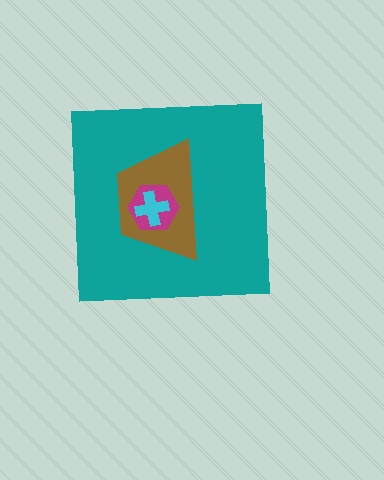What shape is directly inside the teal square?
The brown trapezoid.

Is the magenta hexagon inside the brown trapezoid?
Yes.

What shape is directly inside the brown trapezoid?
The magenta hexagon.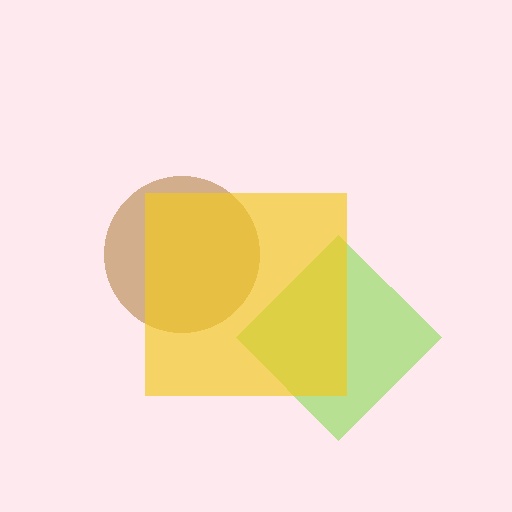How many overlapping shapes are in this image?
There are 3 overlapping shapes in the image.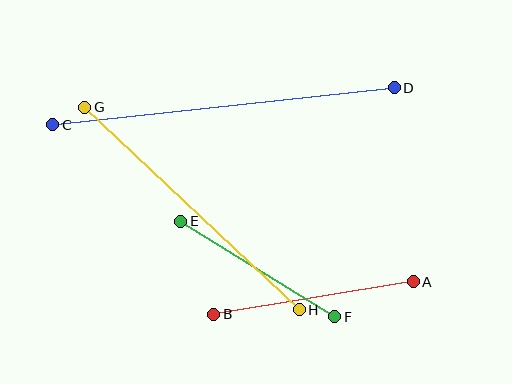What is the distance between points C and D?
The distance is approximately 344 pixels.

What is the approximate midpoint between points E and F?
The midpoint is at approximately (258, 269) pixels.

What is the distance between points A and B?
The distance is approximately 202 pixels.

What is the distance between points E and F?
The distance is approximately 181 pixels.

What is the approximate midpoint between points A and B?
The midpoint is at approximately (314, 298) pixels.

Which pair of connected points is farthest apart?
Points C and D are farthest apart.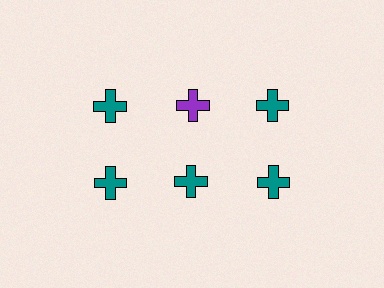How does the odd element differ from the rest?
It has a different color: purple instead of teal.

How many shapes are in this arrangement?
There are 6 shapes arranged in a grid pattern.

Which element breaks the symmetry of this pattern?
The purple cross in the top row, second from left column breaks the symmetry. All other shapes are teal crosses.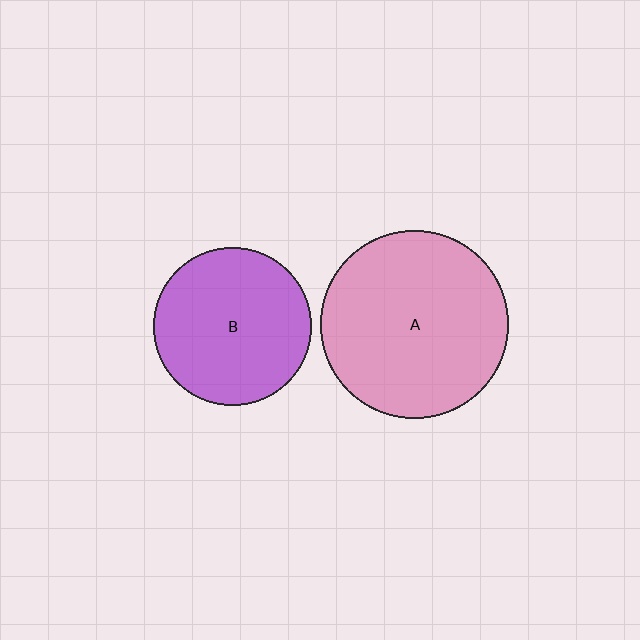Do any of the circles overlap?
No, none of the circles overlap.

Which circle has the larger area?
Circle A (pink).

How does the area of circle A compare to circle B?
Approximately 1.4 times.